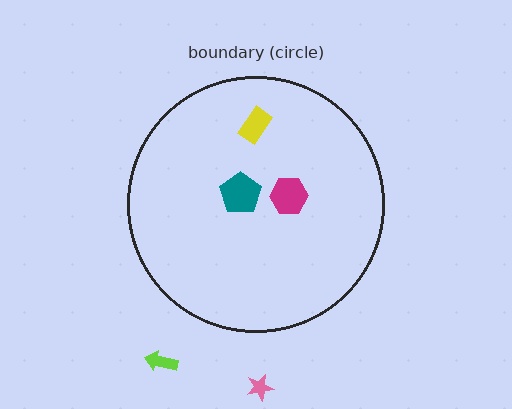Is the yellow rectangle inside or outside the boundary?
Inside.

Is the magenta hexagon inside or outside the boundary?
Inside.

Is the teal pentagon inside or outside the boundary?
Inside.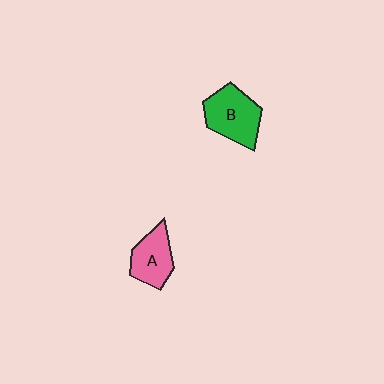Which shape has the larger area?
Shape B (green).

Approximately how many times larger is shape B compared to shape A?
Approximately 1.3 times.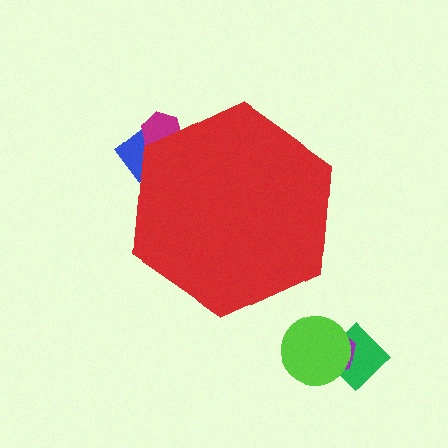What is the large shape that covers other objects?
A red hexagon.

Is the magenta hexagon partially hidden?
Yes, the magenta hexagon is partially hidden behind the red hexagon.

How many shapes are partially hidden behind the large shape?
2 shapes are partially hidden.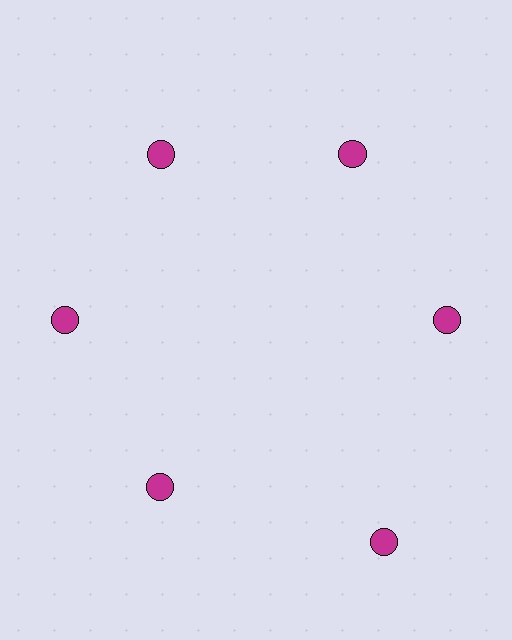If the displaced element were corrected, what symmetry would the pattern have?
It would have 6-fold rotational symmetry — the pattern would map onto itself every 60 degrees.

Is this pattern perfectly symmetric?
No. The 6 magenta circles are arranged in a ring, but one element near the 5 o'clock position is pushed outward from the center, breaking the 6-fold rotational symmetry.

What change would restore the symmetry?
The symmetry would be restored by moving it inward, back onto the ring so that all 6 circles sit at equal angles and equal distance from the center.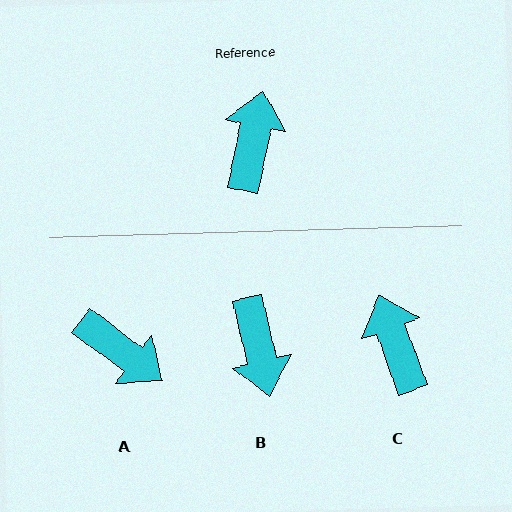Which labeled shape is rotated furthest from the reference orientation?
B, about 155 degrees away.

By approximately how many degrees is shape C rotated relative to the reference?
Approximately 32 degrees counter-clockwise.